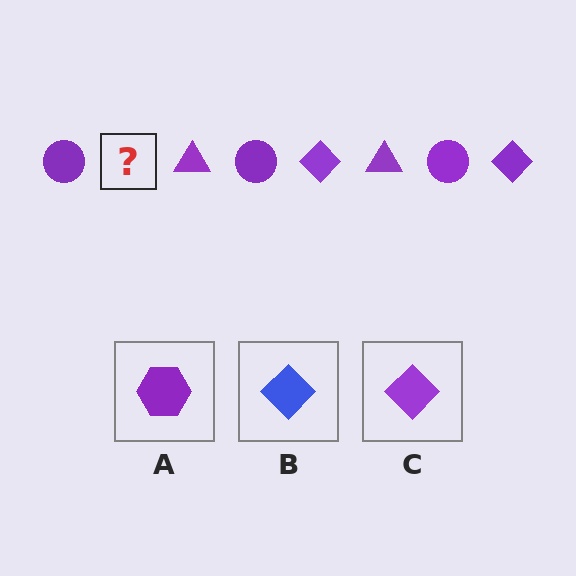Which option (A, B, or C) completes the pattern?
C.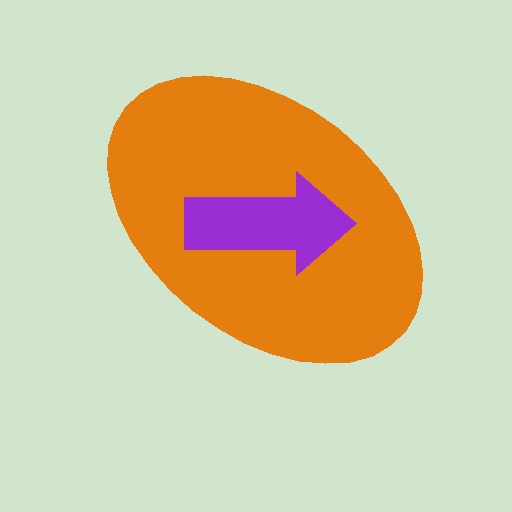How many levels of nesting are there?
2.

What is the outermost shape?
The orange ellipse.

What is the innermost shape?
The purple arrow.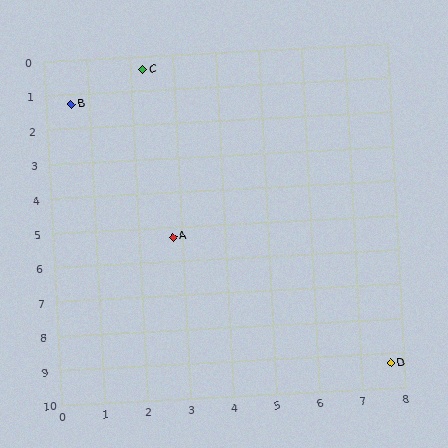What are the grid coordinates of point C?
Point C is at approximately (2.3, 0.4).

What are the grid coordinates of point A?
Point A is at approximately (2.8, 5.3).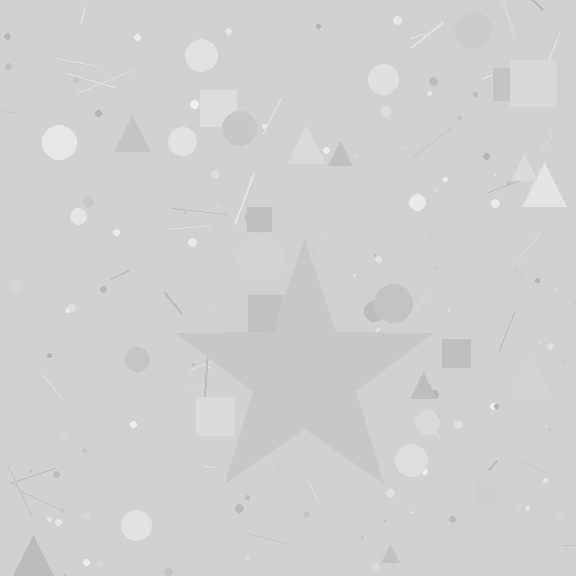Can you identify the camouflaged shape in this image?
The camouflaged shape is a star.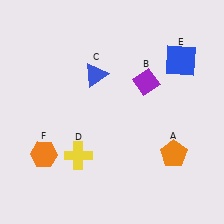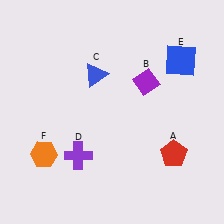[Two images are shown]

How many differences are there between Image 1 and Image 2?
There are 2 differences between the two images.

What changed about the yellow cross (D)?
In Image 1, D is yellow. In Image 2, it changed to purple.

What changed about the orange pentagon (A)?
In Image 1, A is orange. In Image 2, it changed to red.